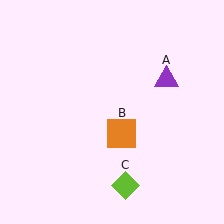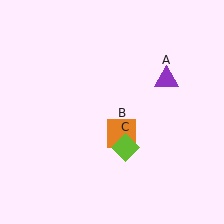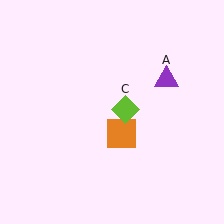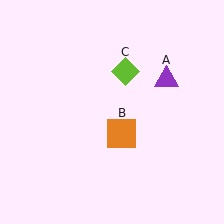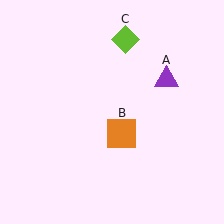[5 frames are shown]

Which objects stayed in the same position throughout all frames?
Purple triangle (object A) and orange square (object B) remained stationary.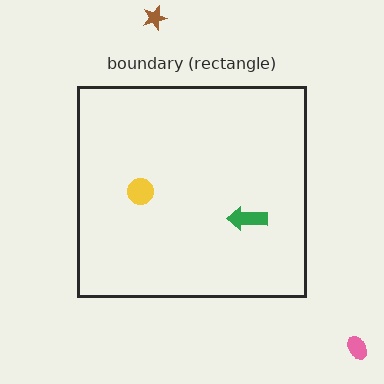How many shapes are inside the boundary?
2 inside, 2 outside.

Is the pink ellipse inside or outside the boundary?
Outside.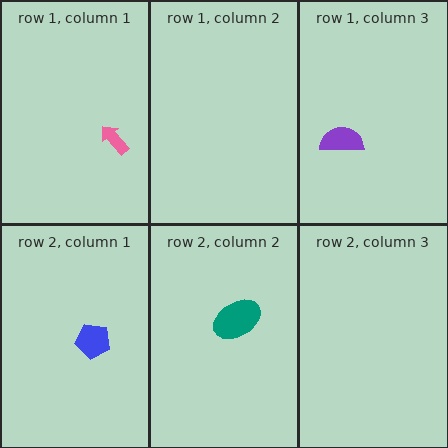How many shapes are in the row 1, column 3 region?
1.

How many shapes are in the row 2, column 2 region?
1.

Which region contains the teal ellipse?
The row 2, column 2 region.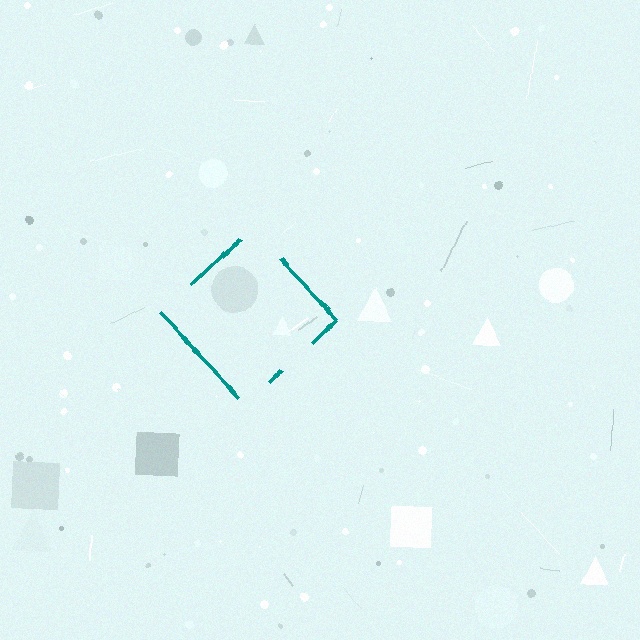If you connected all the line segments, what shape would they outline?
They would outline a diamond.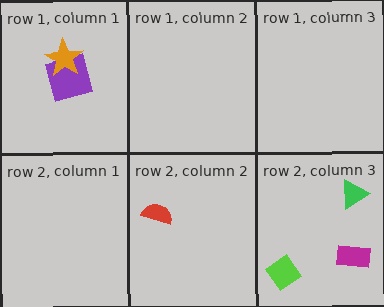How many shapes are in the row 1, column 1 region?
2.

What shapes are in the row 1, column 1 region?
The purple square, the orange star.